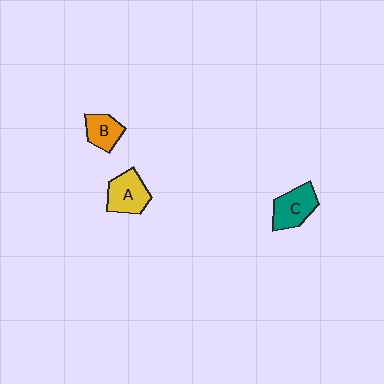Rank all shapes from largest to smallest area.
From largest to smallest: C (teal), A (yellow), B (orange).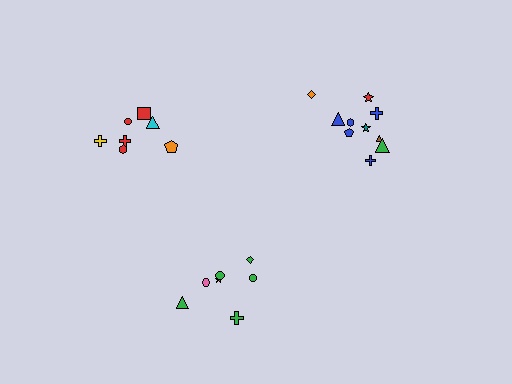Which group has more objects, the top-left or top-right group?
The top-right group.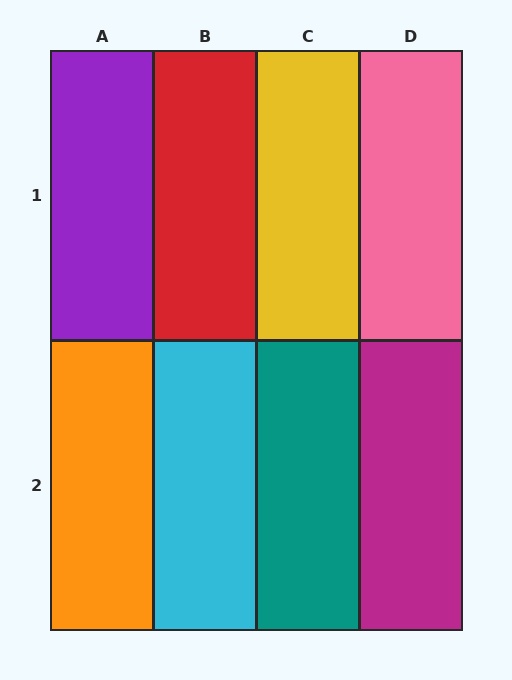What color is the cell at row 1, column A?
Purple.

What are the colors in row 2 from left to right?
Orange, cyan, teal, magenta.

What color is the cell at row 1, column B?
Red.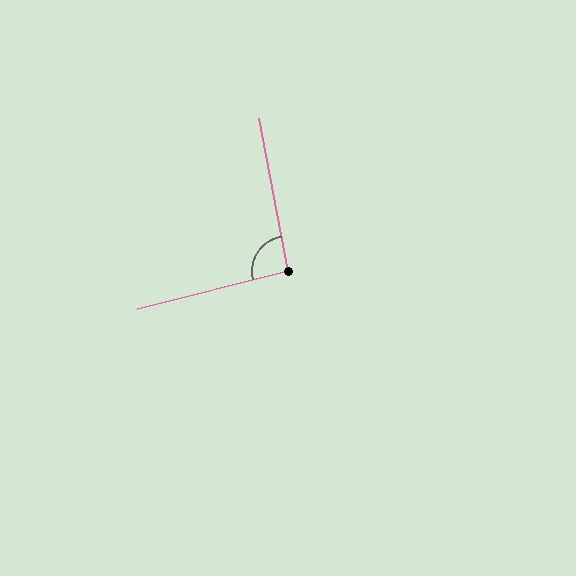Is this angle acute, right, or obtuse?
It is approximately a right angle.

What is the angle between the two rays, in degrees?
Approximately 93 degrees.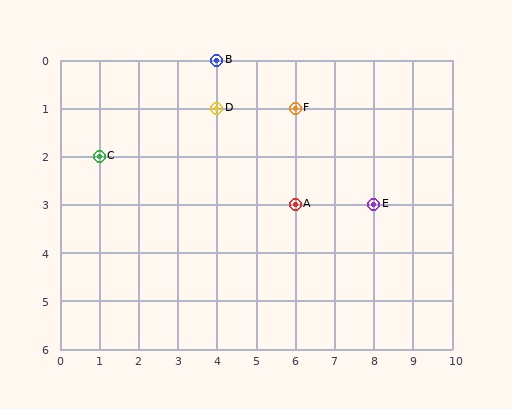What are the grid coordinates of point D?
Point D is at grid coordinates (4, 1).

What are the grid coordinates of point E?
Point E is at grid coordinates (8, 3).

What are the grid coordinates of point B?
Point B is at grid coordinates (4, 0).